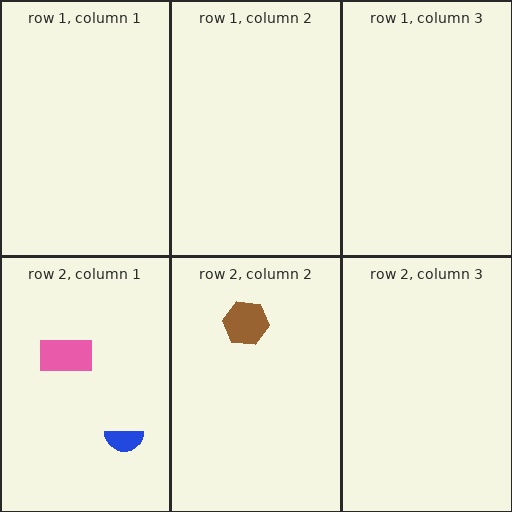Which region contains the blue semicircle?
The row 2, column 1 region.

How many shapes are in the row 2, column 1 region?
2.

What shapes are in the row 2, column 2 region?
The brown hexagon.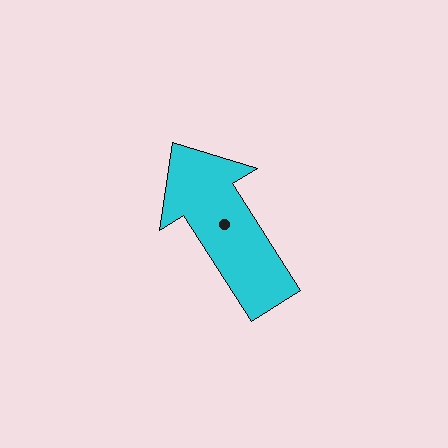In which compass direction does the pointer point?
Northwest.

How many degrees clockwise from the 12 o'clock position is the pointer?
Approximately 328 degrees.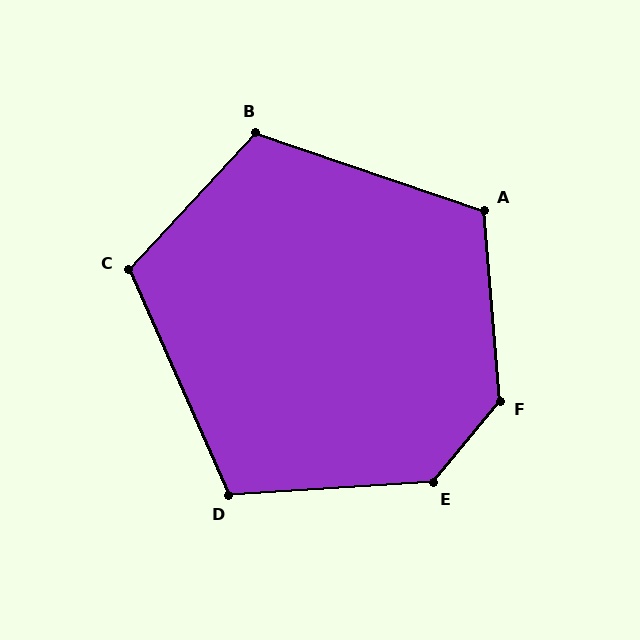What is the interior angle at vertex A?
Approximately 113 degrees (obtuse).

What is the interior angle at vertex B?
Approximately 114 degrees (obtuse).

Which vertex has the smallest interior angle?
D, at approximately 110 degrees.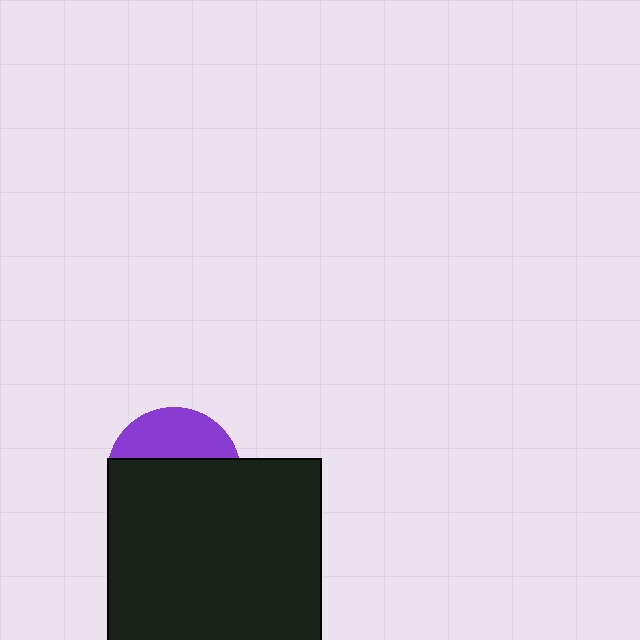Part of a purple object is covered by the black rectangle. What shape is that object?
It is a circle.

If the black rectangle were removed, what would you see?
You would see the complete purple circle.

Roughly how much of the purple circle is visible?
A small part of it is visible (roughly 34%).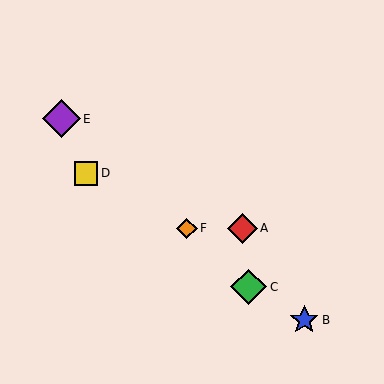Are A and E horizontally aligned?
No, A is at y≈228 and E is at y≈119.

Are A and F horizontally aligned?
Yes, both are at y≈228.